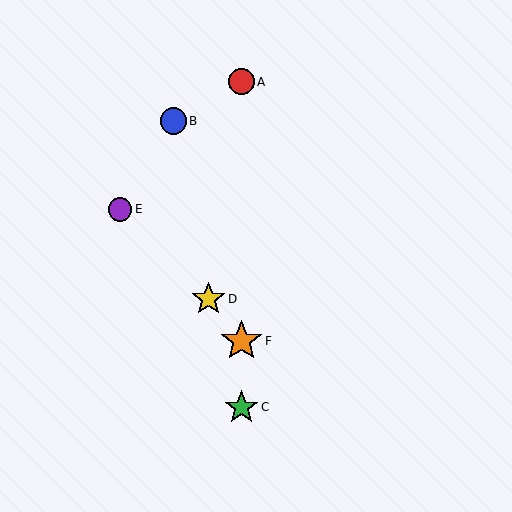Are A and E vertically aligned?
No, A is at x≈241 and E is at x≈120.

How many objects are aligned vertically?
3 objects (A, C, F) are aligned vertically.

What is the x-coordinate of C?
Object C is at x≈241.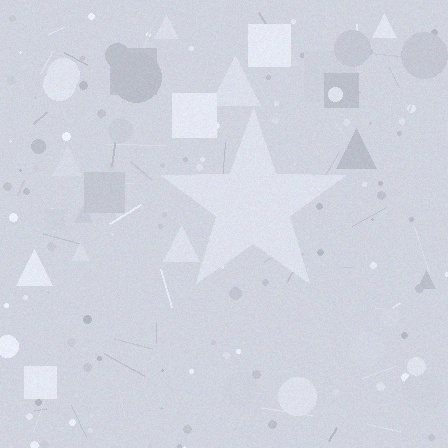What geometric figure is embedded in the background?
A star is embedded in the background.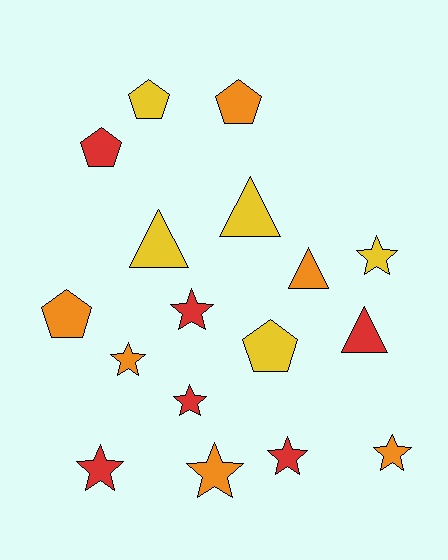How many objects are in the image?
There are 17 objects.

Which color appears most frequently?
Orange, with 6 objects.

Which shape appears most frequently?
Star, with 8 objects.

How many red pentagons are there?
There is 1 red pentagon.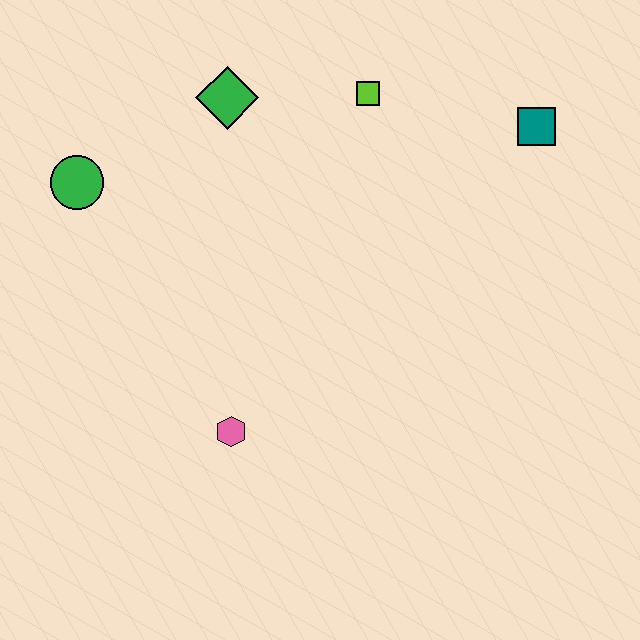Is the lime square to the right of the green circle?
Yes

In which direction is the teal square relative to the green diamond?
The teal square is to the right of the green diamond.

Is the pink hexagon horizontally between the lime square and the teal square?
No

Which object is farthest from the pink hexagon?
The teal square is farthest from the pink hexagon.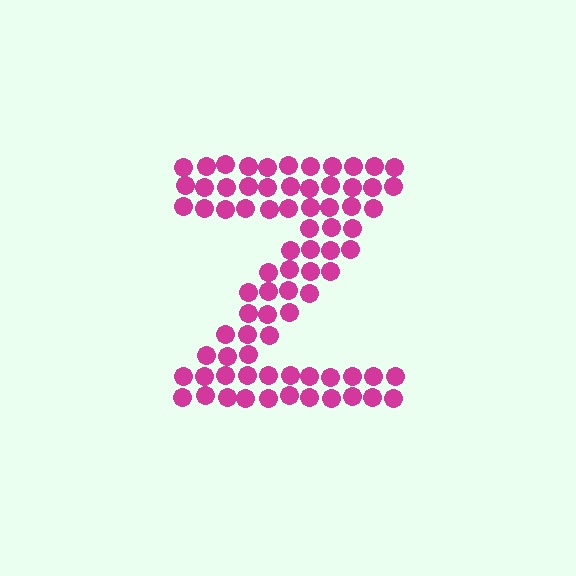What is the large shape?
The large shape is the letter Z.